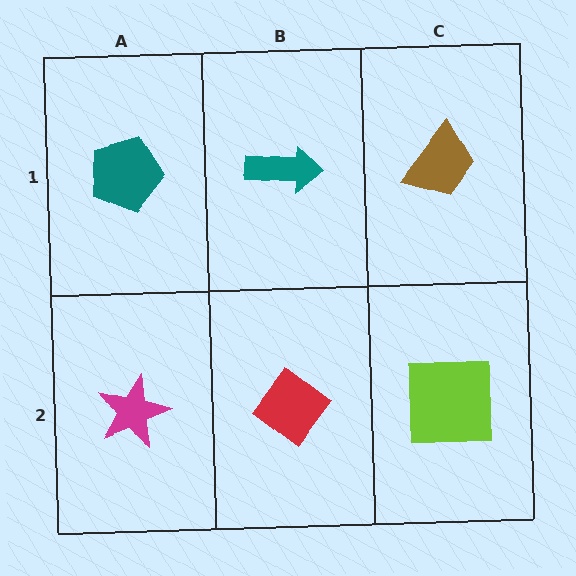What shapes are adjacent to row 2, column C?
A brown trapezoid (row 1, column C), a red diamond (row 2, column B).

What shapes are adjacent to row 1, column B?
A red diamond (row 2, column B), a teal pentagon (row 1, column A), a brown trapezoid (row 1, column C).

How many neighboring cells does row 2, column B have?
3.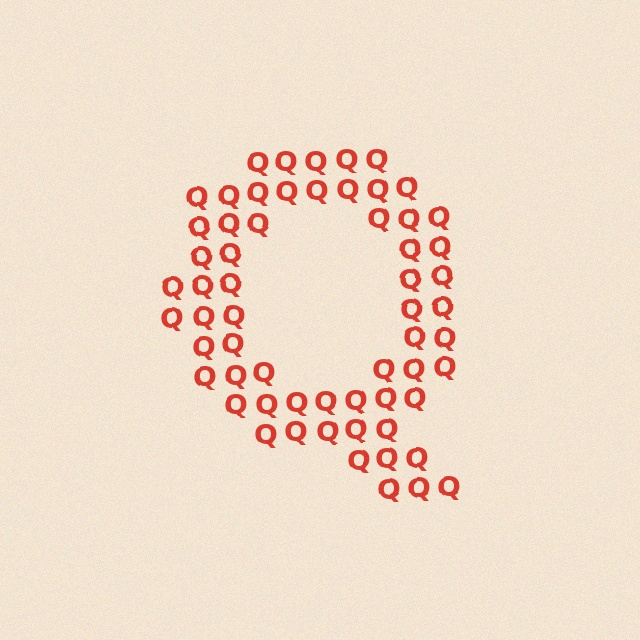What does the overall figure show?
The overall figure shows the letter Q.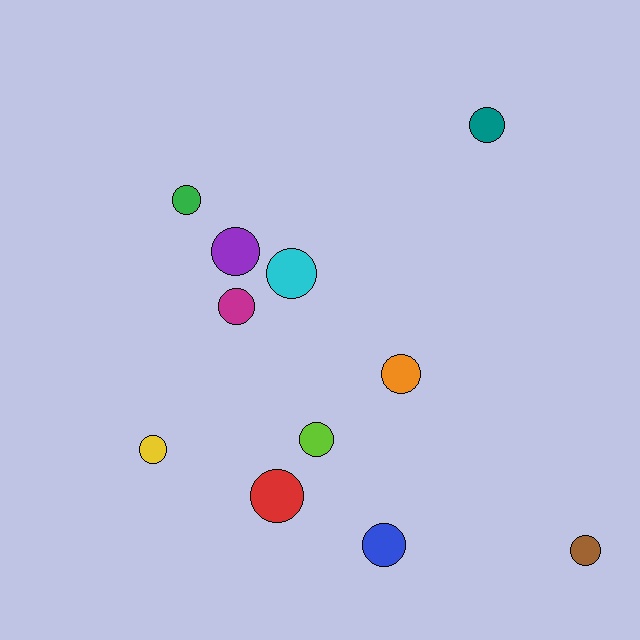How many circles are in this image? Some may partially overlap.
There are 11 circles.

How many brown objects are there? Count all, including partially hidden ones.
There is 1 brown object.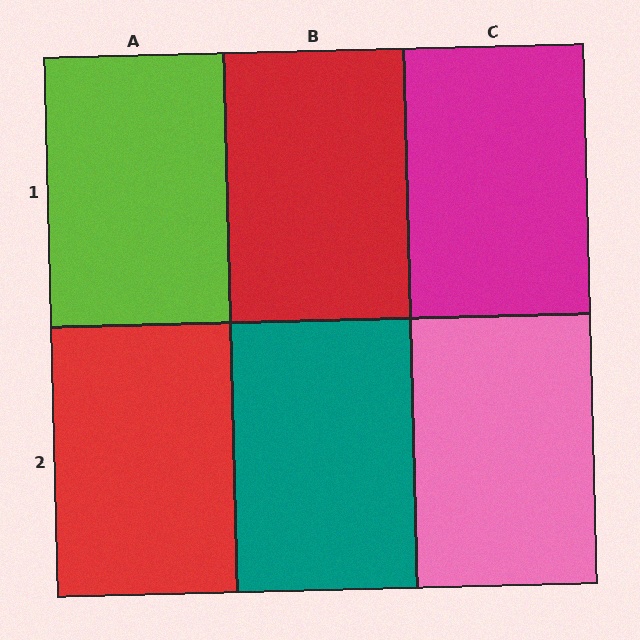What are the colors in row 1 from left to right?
Lime, red, magenta.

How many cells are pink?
1 cell is pink.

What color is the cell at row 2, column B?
Teal.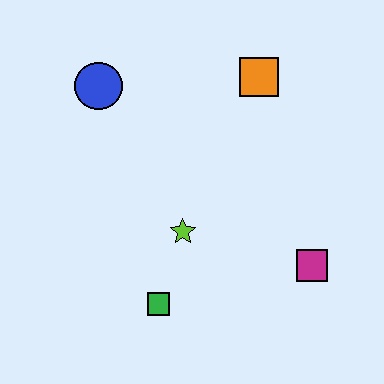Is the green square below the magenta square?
Yes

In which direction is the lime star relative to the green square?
The lime star is above the green square.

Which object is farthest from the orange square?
The green square is farthest from the orange square.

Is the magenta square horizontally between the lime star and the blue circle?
No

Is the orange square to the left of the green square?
No